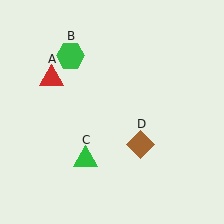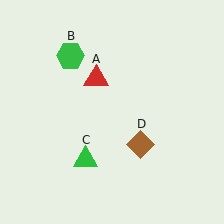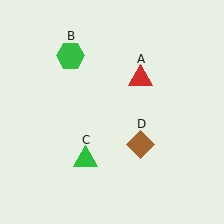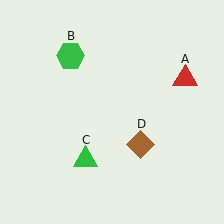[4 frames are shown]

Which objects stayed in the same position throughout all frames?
Green hexagon (object B) and green triangle (object C) and brown diamond (object D) remained stationary.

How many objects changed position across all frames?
1 object changed position: red triangle (object A).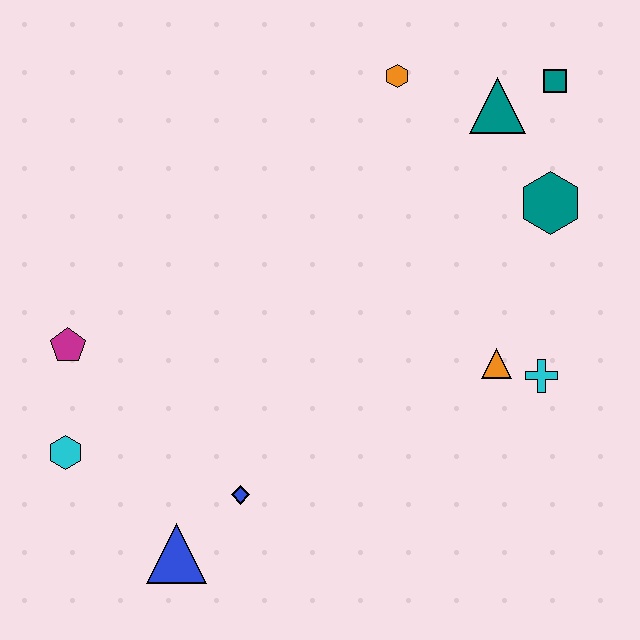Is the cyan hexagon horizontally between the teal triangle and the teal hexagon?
No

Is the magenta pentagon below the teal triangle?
Yes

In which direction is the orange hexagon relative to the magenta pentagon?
The orange hexagon is to the right of the magenta pentagon.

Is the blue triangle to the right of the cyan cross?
No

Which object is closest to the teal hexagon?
The teal triangle is closest to the teal hexagon.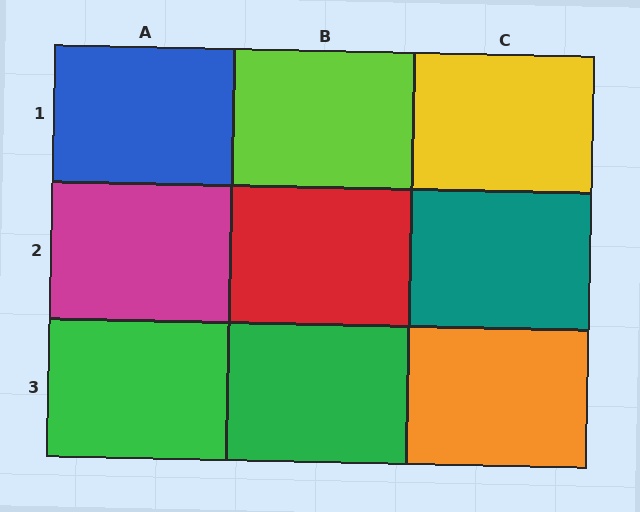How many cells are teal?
1 cell is teal.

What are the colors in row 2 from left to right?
Magenta, red, teal.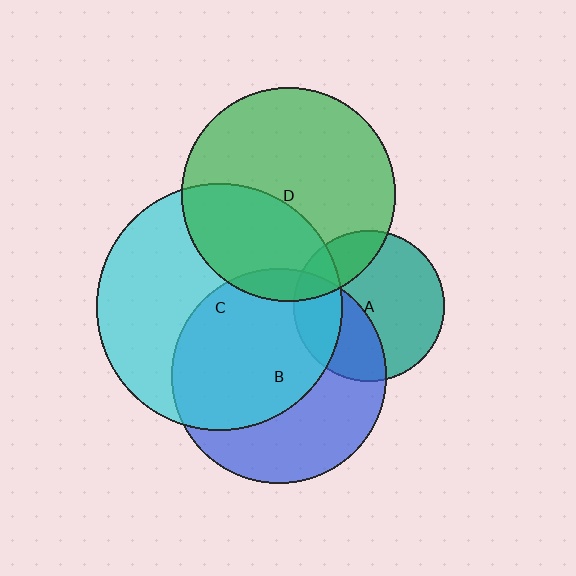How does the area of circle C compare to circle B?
Approximately 1.3 times.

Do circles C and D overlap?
Yes.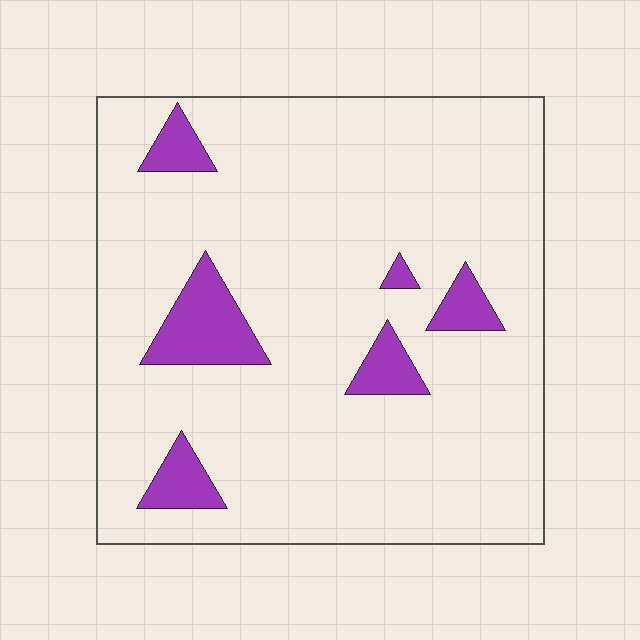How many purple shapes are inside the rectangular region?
6.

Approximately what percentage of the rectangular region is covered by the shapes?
Approximately 10%.